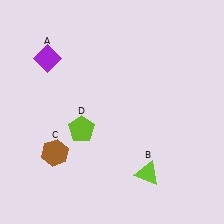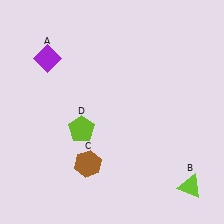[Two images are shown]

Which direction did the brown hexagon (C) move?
The brown hexagon (C) moved right.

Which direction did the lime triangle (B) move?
The lime triangle (B) moved right.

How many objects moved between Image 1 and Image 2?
2 objects moved between the two images.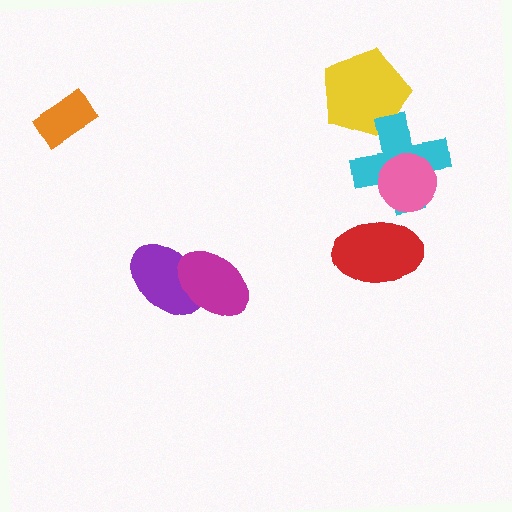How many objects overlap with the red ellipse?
0 objects overlap with the red ellipse.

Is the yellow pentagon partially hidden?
Yes, it is partially covered by another shape.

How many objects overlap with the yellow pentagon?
1 object overlaps with the yellow pentagon.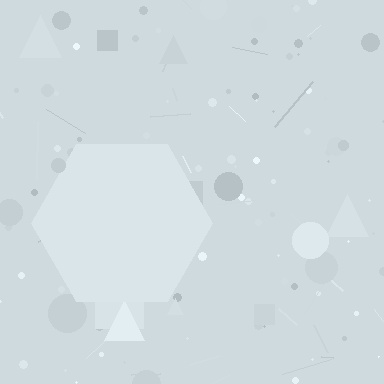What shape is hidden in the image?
A hexagon is hidden in the image.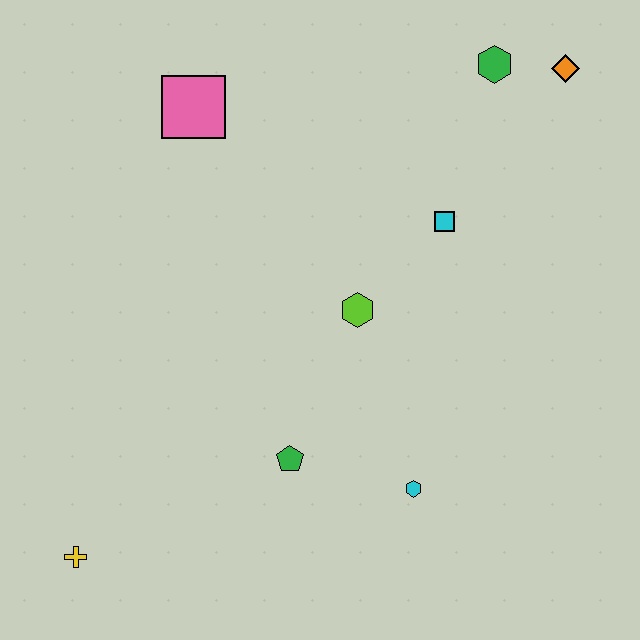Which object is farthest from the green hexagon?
The yellow cross is farthest from the green hexagon.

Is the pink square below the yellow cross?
No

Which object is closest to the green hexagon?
The orange diamond is closest to the green hexagon.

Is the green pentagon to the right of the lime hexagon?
No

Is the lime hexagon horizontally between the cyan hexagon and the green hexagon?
No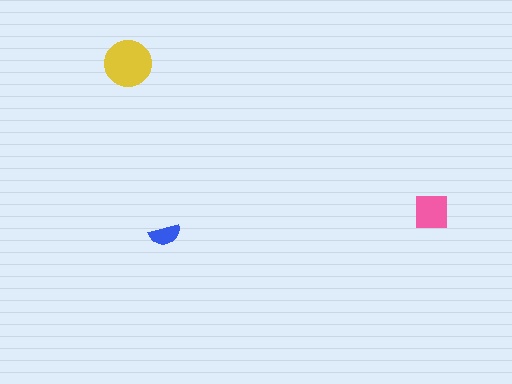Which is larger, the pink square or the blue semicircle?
The pink square.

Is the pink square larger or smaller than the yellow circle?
Smaller.